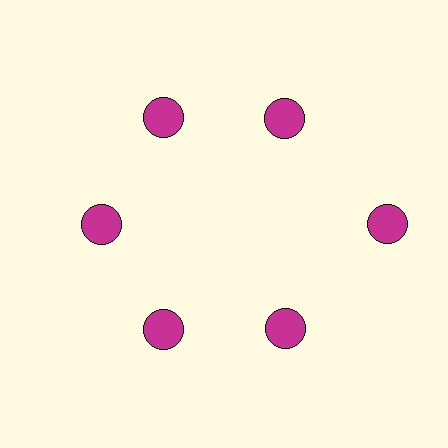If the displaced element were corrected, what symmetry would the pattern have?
It would have 6-fold rotational symmetry — the pattern would map onto itself every 60 degrees.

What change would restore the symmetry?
The symmetry would be restored by moving it inward, back onto the ring so that all 6 circles sit at equal angles and equal distance from the center.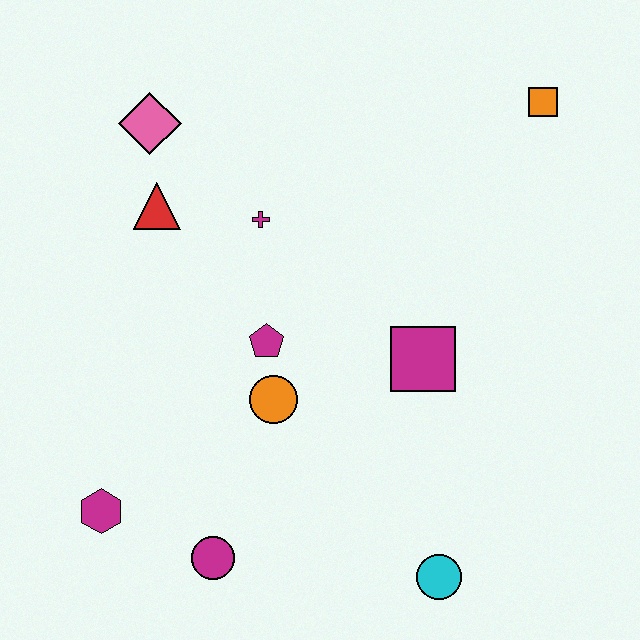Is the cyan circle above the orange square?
No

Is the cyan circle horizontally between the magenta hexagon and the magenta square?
No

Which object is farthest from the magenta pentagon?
The orange square is farthest from the magenta pentagon.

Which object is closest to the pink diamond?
The red triangle is closest to the pink diamond.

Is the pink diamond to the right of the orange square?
No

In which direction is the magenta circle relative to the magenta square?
The magenta circle is to the left of the magenta square.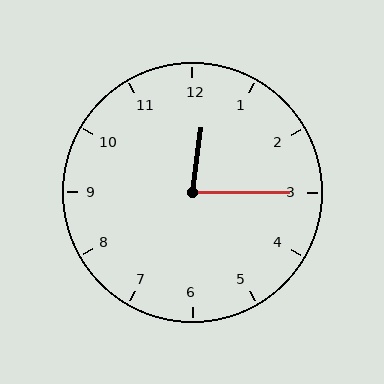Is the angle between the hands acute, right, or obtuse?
It is acute.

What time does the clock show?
12:15.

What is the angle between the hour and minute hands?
Approximately 82 degrees.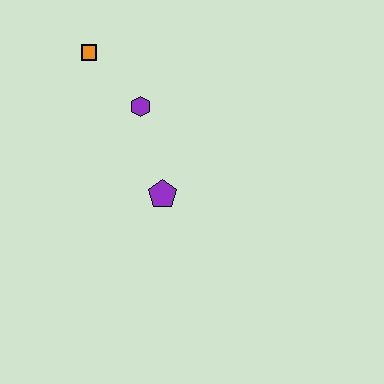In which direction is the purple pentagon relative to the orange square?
The purple pentagon is below the orange square.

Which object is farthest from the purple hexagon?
The purple pentagon is farthest from the purple hexagon.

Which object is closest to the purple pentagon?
The purple hexagon is closest to the purple pentagon.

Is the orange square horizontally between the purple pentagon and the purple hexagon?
No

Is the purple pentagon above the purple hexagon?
No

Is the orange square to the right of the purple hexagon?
No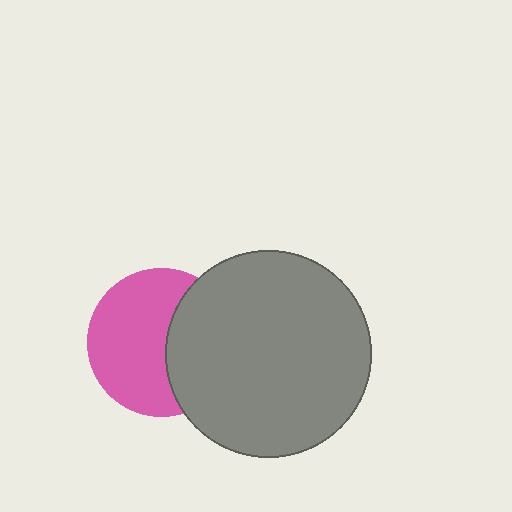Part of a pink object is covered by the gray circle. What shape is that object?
It is a circle.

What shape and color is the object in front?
The object in front is a gray circle.